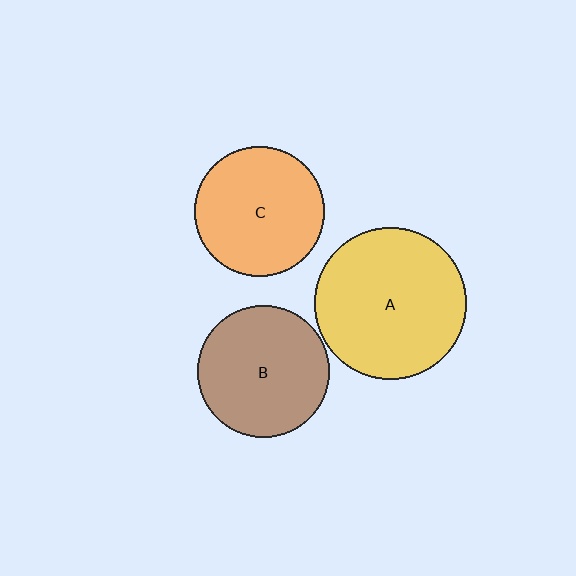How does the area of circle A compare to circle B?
Approximately 1.3 times.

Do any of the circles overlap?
No, none of the circles overlap.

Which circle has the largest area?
Circle A (yellow).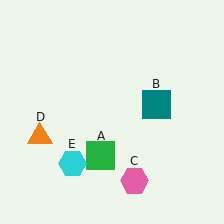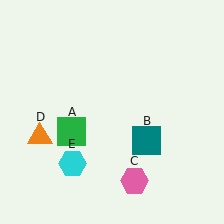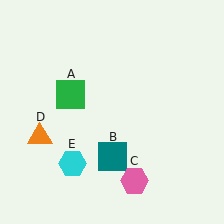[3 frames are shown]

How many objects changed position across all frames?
2 objects changed position: green square (object A), teal square (object B).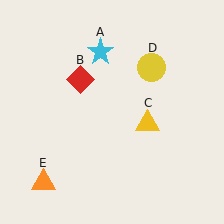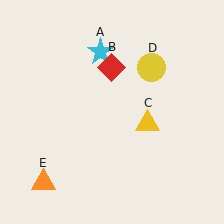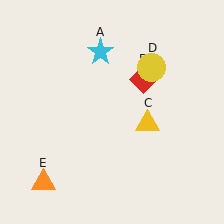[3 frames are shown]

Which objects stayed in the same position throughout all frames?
Cyan star (object A) and yellow triangle (object C) and yellow circle (object D) and orange triangle (object E) remained stationary.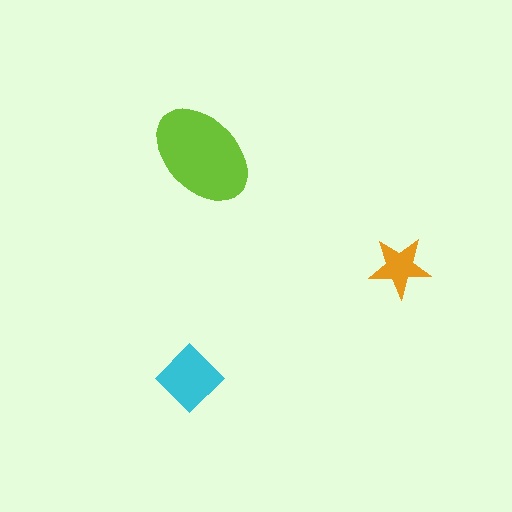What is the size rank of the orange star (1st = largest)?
3rd.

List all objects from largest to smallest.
The lime ellipse, the cyan diamond, the orange star.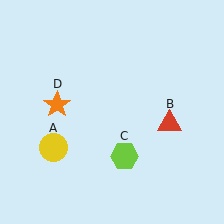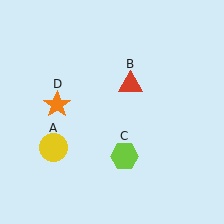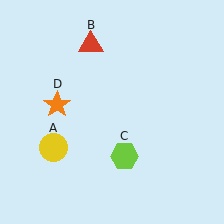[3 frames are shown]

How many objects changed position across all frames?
1 object changed position: red triangle (object B).